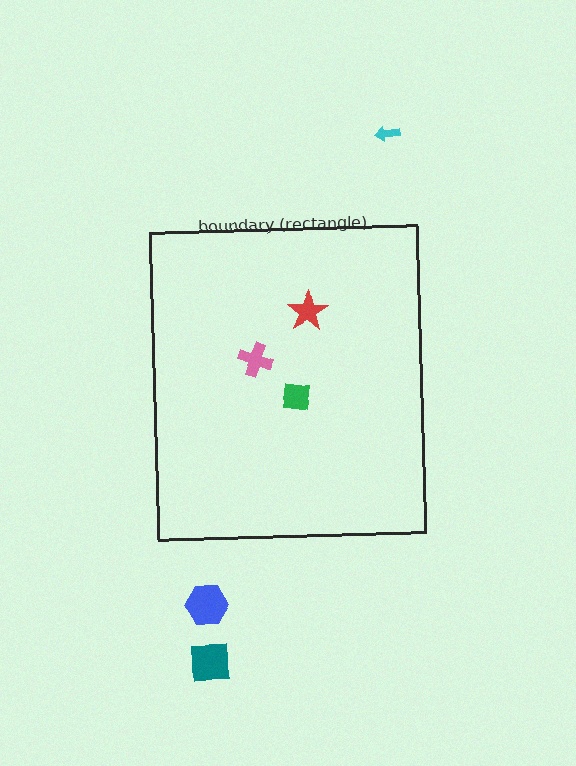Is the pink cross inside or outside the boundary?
Inside.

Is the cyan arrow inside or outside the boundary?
Outside.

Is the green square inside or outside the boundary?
Inside.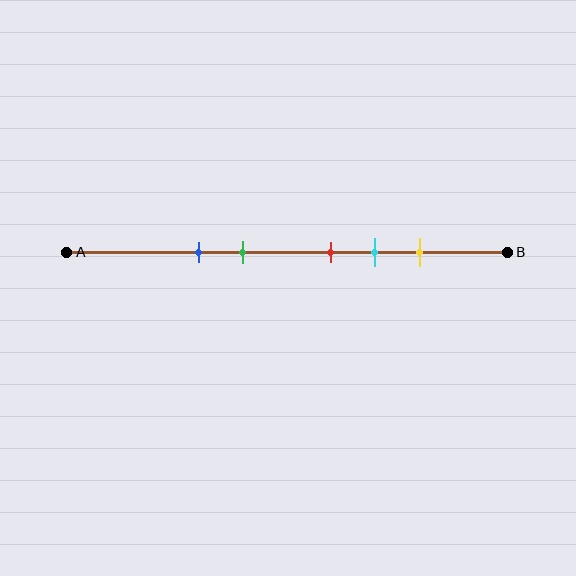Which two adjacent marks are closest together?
The red and cyan marks are the closest adjacent pair.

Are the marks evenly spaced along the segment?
No, the marks are not evenly spaced.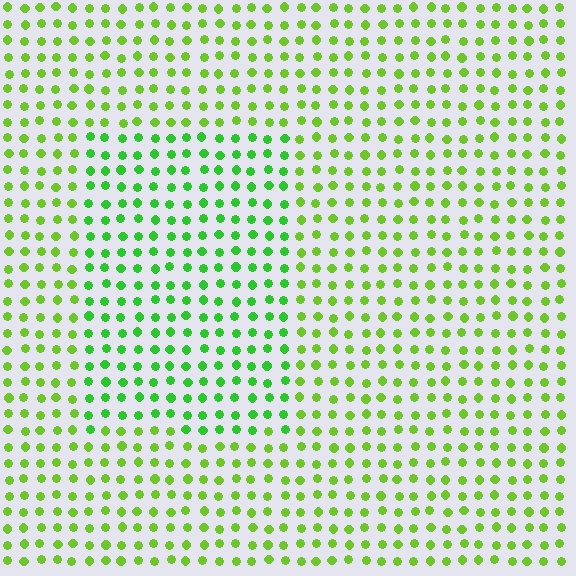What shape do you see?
I see a rectangle.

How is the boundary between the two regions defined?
The boundary is defined purely by a slight shift in hue (about 27 degrees). Spacing, size, and orientation are identical on both sides.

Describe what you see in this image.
The image is filled with small lime elements in a uniform arrangement. A rectangle-shaped region is visible where the elements are tinted to a slightly different hue, forming a subtle color boundary.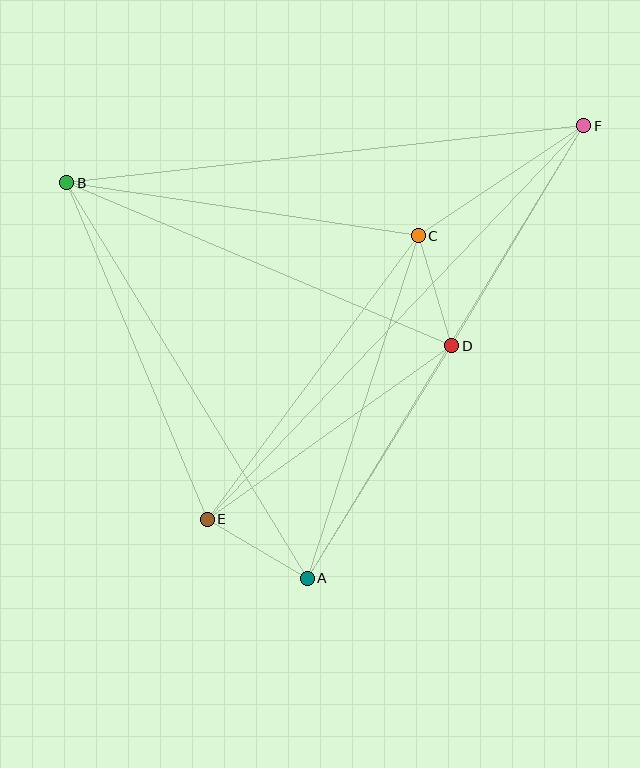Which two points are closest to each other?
Points C and D are closest to each other.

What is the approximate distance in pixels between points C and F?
The distance between C and F is approximately 199 pixels.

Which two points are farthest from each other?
Points E and F are farthest from each other.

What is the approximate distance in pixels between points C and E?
The distance between C and E is approximately 354 pixels.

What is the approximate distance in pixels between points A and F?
The distance between A and F is approximately 531 pixels.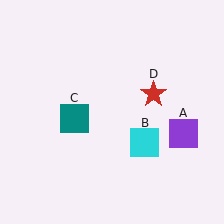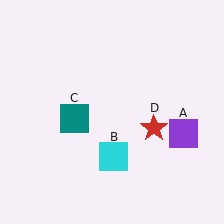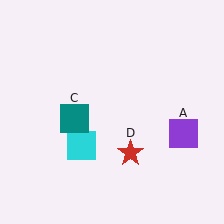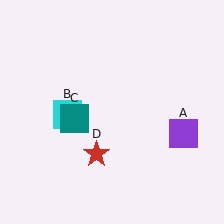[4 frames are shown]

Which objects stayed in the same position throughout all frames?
Purple square (object A) and teal square (object C) remained stationary.